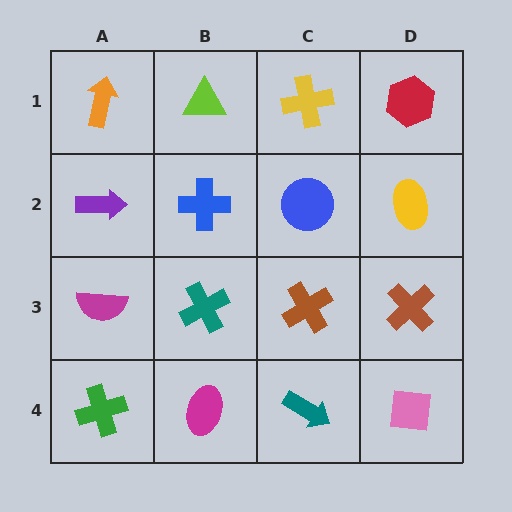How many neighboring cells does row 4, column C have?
3.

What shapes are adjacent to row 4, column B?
A teal cross (row 3, column B), a green cross (row 4, column A), a teal arrow (row 4, column C).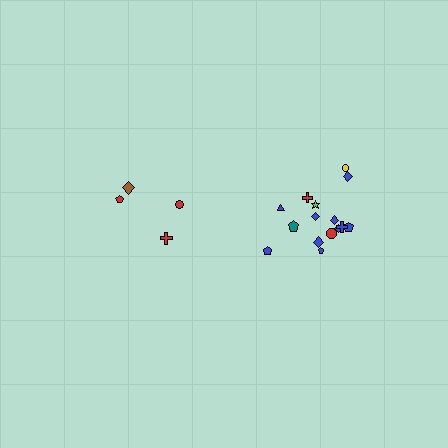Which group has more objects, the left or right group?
The right group.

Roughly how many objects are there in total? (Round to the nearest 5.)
Roughly 20 objects in total.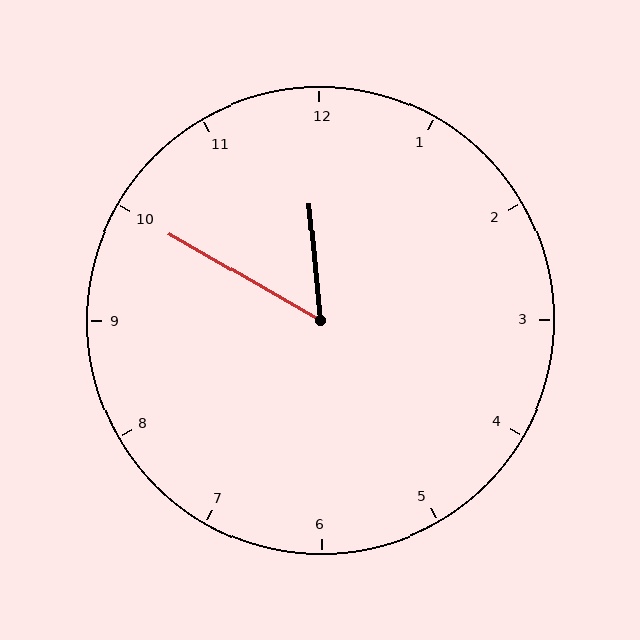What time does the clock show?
11:50.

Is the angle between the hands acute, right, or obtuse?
It is acute.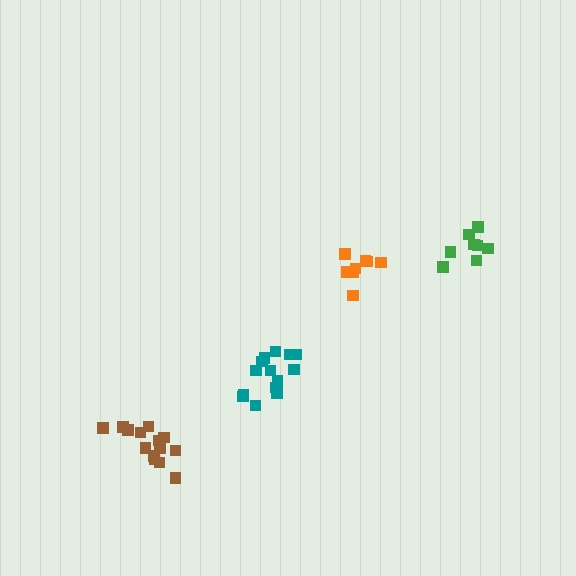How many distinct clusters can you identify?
There are 4 distinct clusters.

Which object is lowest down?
The brown cluster is bottommost.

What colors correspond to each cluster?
The clusters are colored: orange, green, brown, teal.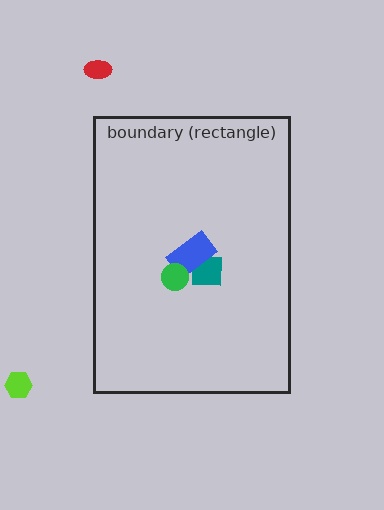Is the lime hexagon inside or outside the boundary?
Outside.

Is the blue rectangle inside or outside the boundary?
Inside.